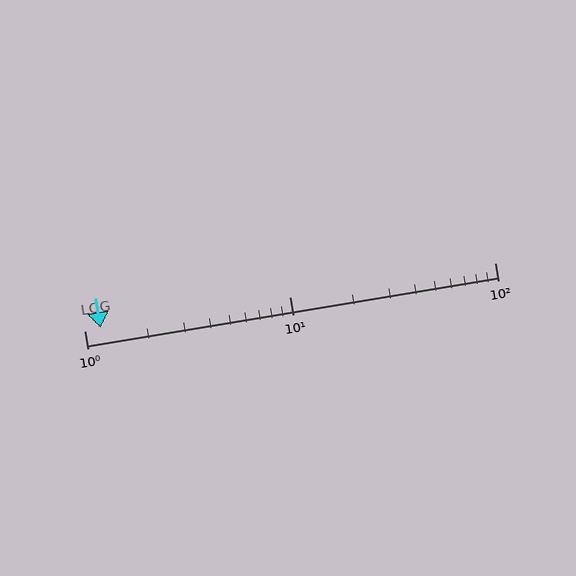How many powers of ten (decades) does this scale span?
The scale spans 2 decades, from 1 to 100.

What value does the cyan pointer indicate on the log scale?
The pointer indicates approximately 1.2.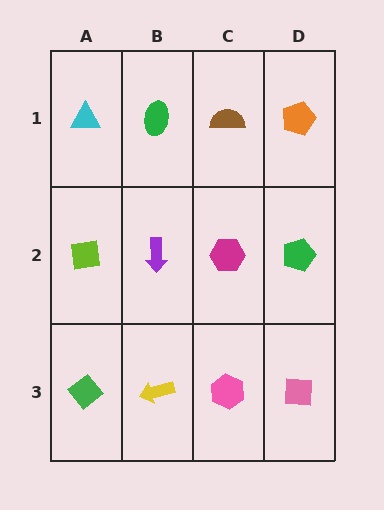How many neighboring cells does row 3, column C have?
3.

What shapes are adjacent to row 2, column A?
A cyan triangle (row 1, column A), a green diamond (row 3, column A), a purple arrow (row 2, column B).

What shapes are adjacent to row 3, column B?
A purple arrow (row 2, column B), a green diamond (row 3, column A), a pink hexagon (row 3, column C).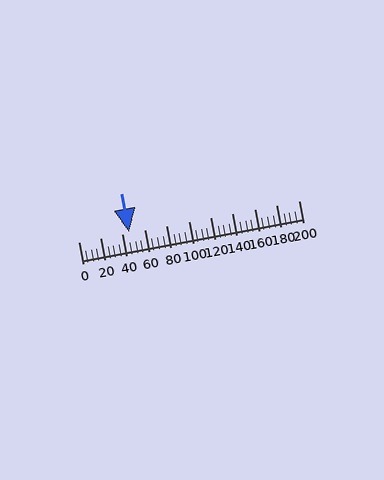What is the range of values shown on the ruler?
The ruler shows values from 0 to 200.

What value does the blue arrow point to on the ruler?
The blue arrow points to approximately 46.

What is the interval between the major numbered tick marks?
The major tick marks are spaced 20 units apart.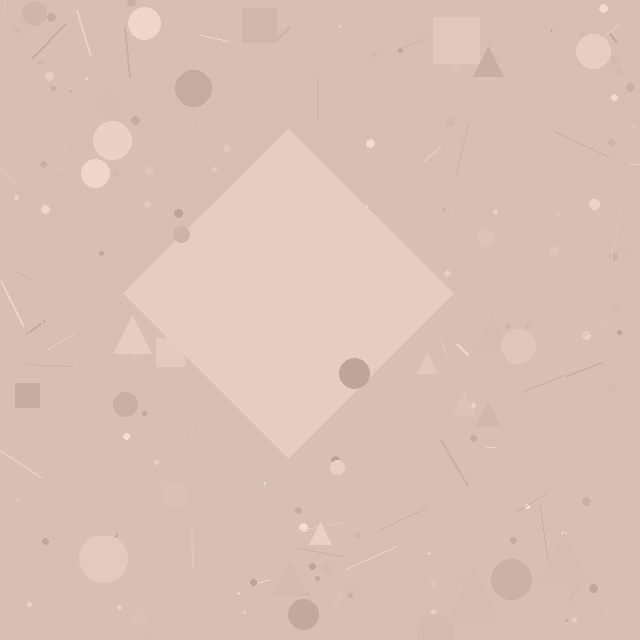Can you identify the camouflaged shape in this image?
The camouflaged shape is a diamond.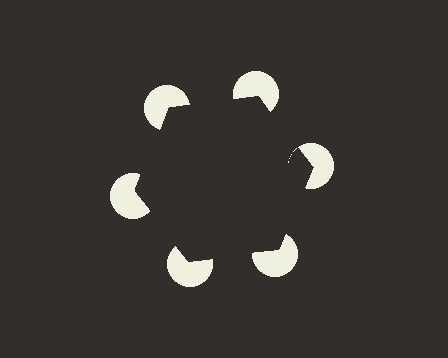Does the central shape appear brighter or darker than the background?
It typically appears slightly darker than the background, even though no actual brightness change is drawn.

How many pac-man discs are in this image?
There are 6 — one at each vertex of the illusory hexagon.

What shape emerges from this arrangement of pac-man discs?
An illusory hexagon — its edges are inferred from the aligned wedge cuts in the pac-man discs, not physically drawn.